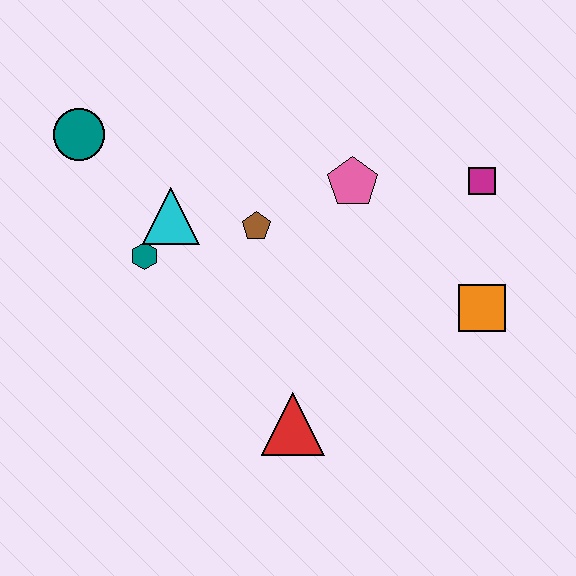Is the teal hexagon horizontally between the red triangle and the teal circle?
Yes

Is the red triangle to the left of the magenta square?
Yes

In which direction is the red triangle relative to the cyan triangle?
The red triangle is below the cyan triangle.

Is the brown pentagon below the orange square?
No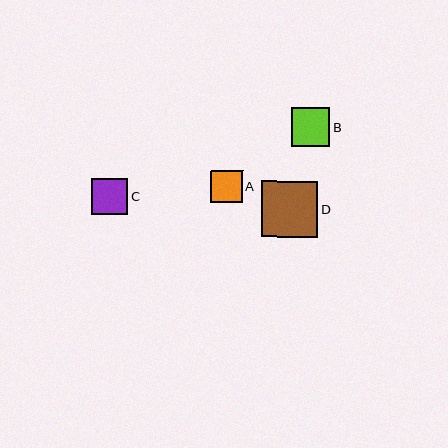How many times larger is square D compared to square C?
Square D is approximately 1.6 times the size of square C.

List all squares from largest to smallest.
From largest to smallest: D, B, C, A.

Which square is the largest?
Square D is the largest with a size of approximately 56 pixels.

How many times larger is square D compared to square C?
Square D is approximately 1.6 times the size of square C.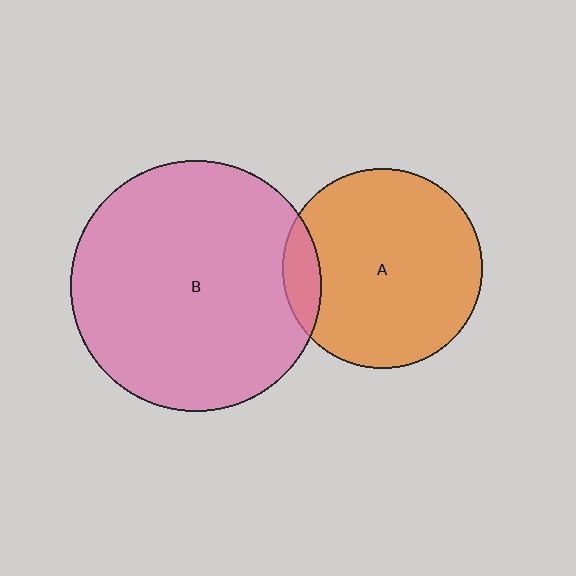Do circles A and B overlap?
Yes.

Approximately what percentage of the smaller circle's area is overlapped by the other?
Approximately 10%.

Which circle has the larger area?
Circle B (pink).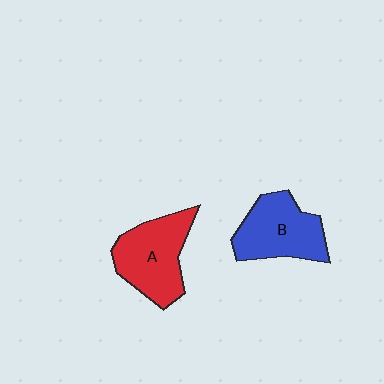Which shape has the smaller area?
Shape B (blue).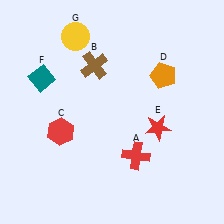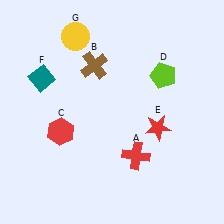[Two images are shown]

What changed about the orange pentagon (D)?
In Image 1, D is orange. In Image 2, it changed to lime.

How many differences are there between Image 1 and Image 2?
There is 1 difference between the two images.